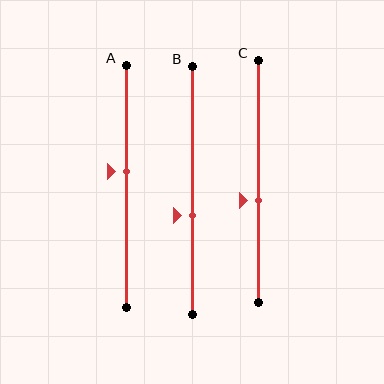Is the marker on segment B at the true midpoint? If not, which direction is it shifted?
No, the marker on segment B is shifted downward by about 10% of the segment length.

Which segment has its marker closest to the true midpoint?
Segment A has its marker closest to the true midpoint.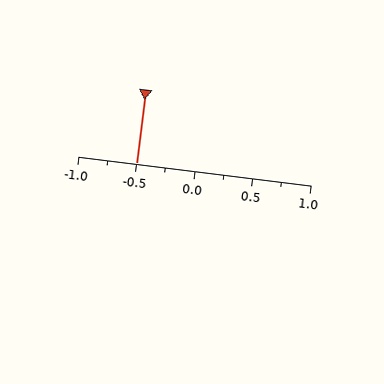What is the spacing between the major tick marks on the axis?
The major ticks are spaced 0.5 apart.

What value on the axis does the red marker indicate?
The marker indicates approximately -0.5.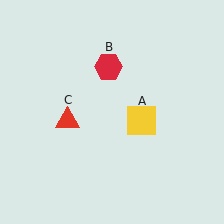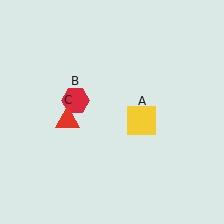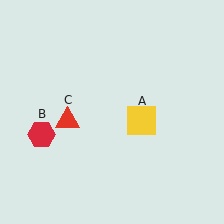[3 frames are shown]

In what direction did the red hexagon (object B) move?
The red hexagon (object B) moved down and to the left.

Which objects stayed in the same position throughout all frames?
Yellow square (object A) and red triangle (object C) remained stationary.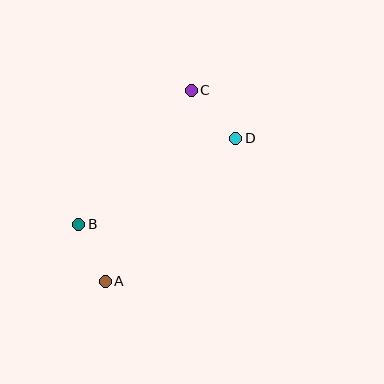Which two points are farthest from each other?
Points A and C are farthest from each other.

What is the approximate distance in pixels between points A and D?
The distance between A and D is approximately 194 pixels.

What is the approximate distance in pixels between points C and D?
The distance between C and D is approximately 66 pixels.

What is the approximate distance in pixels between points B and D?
The distance between B and D is approximately 179 pixels.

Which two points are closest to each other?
Points A and B are closest to each other.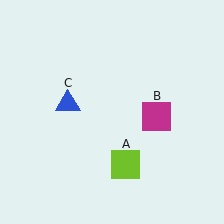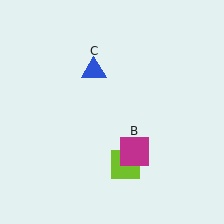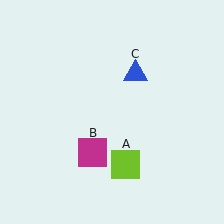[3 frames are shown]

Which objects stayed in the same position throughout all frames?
Lime square (object A) remained stationary.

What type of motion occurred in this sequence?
The magenta square (object B), blue triangle (object C) rotated clockwise around the center of the scene.